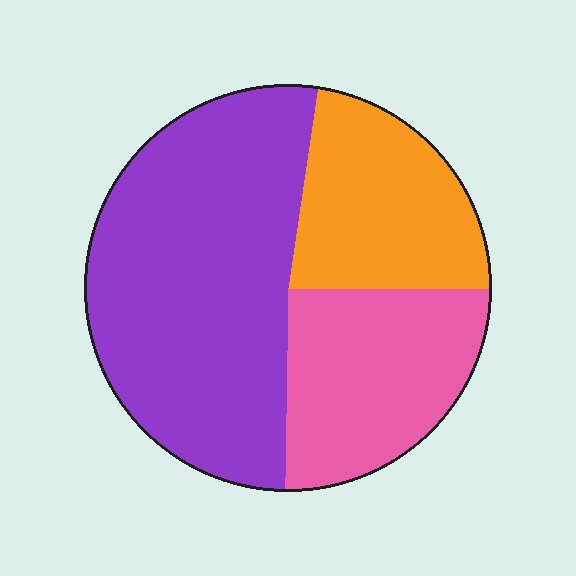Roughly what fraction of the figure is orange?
Orange covers 23% of the figure.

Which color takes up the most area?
Purple, at roughly 50%.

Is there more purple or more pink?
Purple.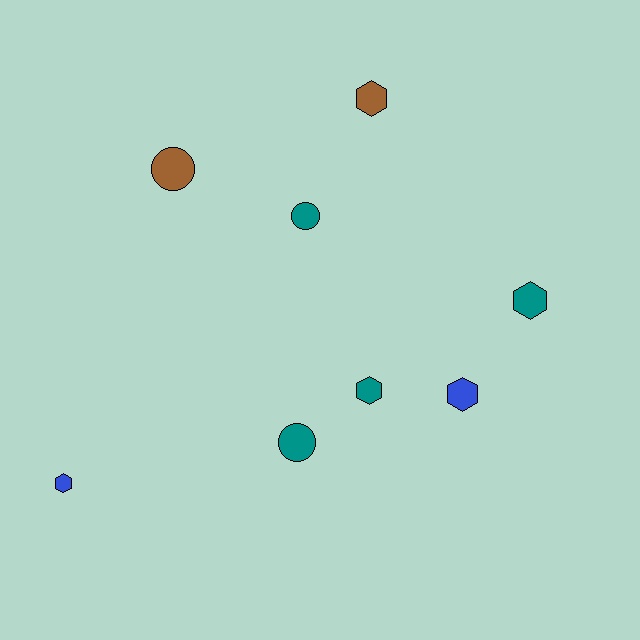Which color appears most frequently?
Teal, with 4 objects.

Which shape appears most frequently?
Hexagon, with 5 objects.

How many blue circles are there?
There are no blue circles.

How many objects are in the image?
There are 8 objects.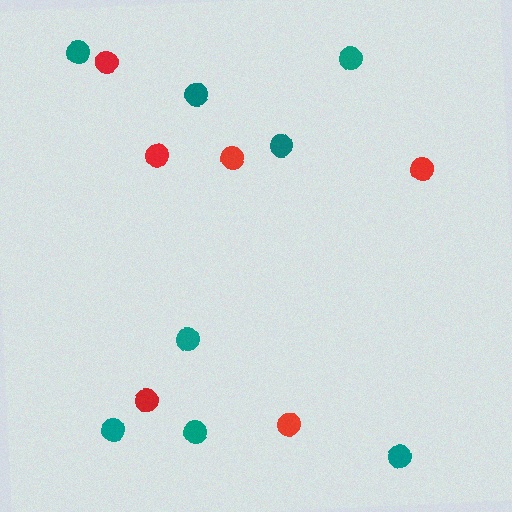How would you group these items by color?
There are 2 groups: one group of teal circles (8) and one group of red circles (6).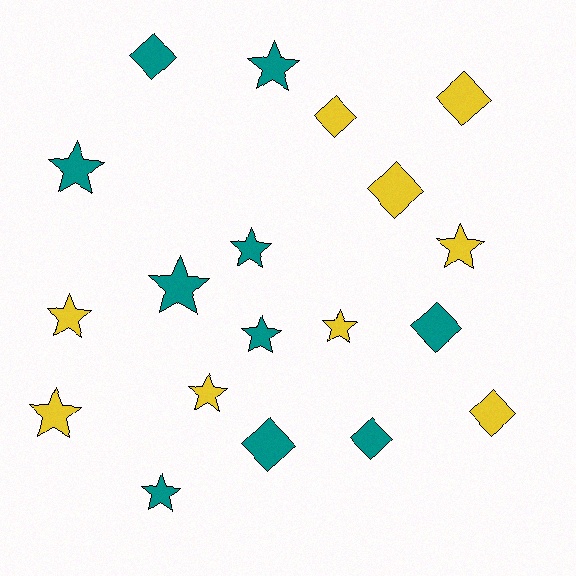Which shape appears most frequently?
Star, with 11 objects.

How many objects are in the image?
There are 19 objects.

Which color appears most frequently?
Teal, with 10 objects.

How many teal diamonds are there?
There are 4 teal diamonds.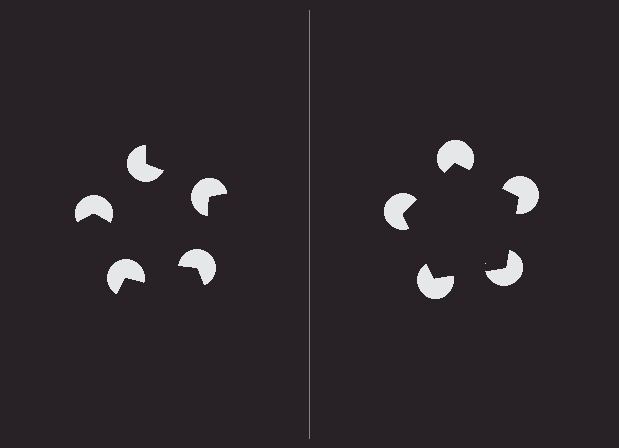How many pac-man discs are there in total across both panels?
10 — 5 on each side.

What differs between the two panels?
The pac-man discs are positioned identically on both sides; only the wedge orientations differ. On the right they align to a pentagon; on the left they are misaligned.